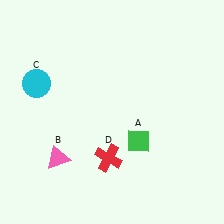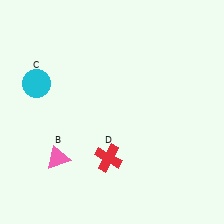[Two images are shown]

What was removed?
The green diamond (A) was removed in Image 2.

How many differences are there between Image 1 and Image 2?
There is 1 difference between the two images.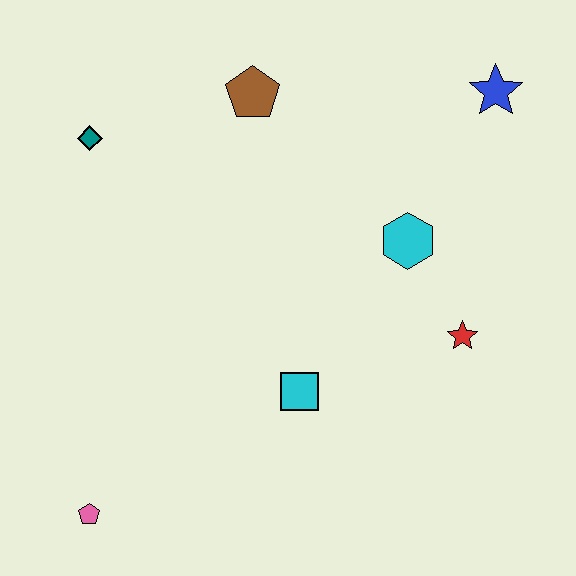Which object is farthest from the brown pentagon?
The pink pentagon is farthest from the brown pentagon.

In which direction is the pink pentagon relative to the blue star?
The pink pentagon is below the blue star.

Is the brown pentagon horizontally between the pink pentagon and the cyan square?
Yes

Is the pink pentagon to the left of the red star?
Yes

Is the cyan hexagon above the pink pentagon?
Yes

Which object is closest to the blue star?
The cyan hexagon is closest to the blue star.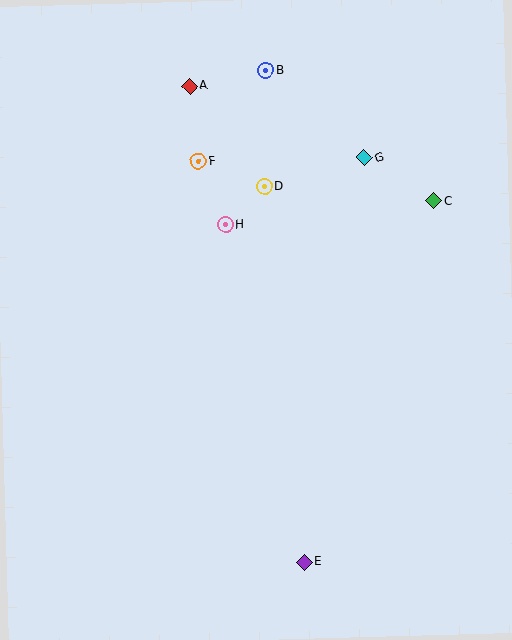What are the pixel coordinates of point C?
Point C is at (433, 201).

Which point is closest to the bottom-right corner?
Point E is closest to the bottom-right corner.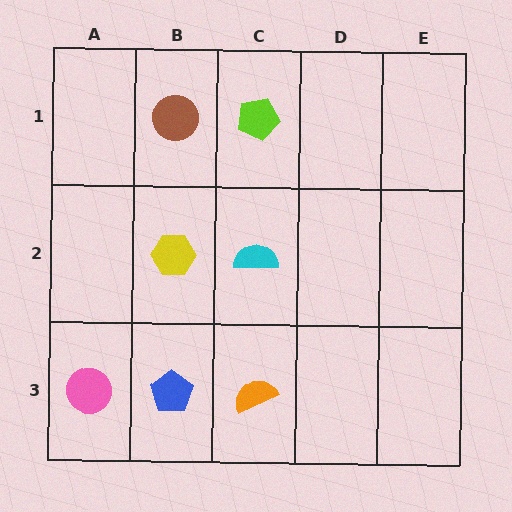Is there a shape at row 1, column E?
No, that cell is empty.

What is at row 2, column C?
A cyan semicircle.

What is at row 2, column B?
A yellow hexagon.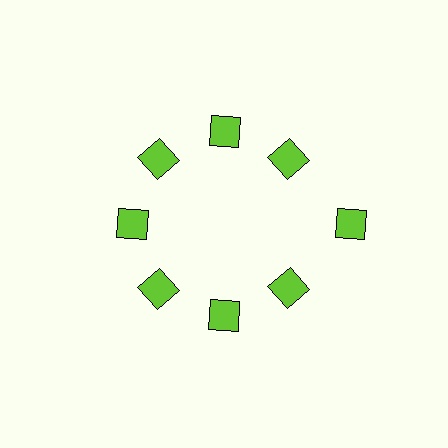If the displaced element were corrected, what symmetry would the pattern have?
It would have 8-fold rotational symmetry — the pattern would map onto itself every 45 degrees.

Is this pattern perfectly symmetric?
No. The 8 lime diamonds are arranged in a ring, but one element near the 3 o'clock position is pushed outward from the center, breaking the 8-fold rotational symmetry.